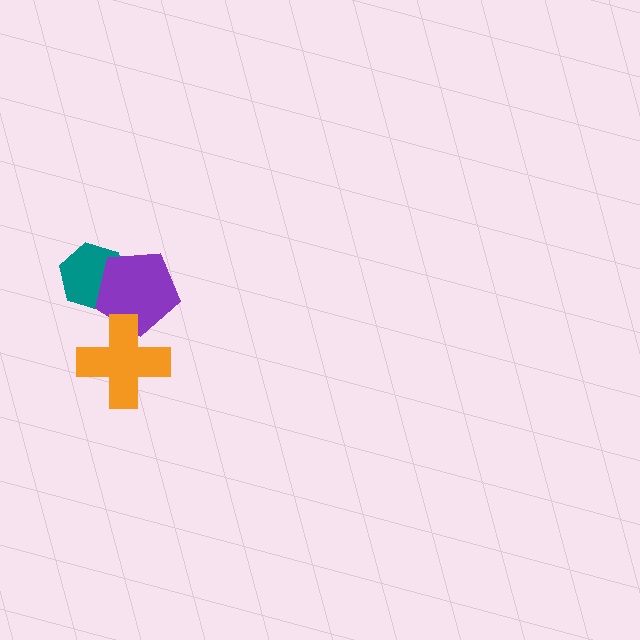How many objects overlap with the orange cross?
1 object overlaps with the orange cross.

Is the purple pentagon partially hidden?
Yes, it is partially covered by another shape.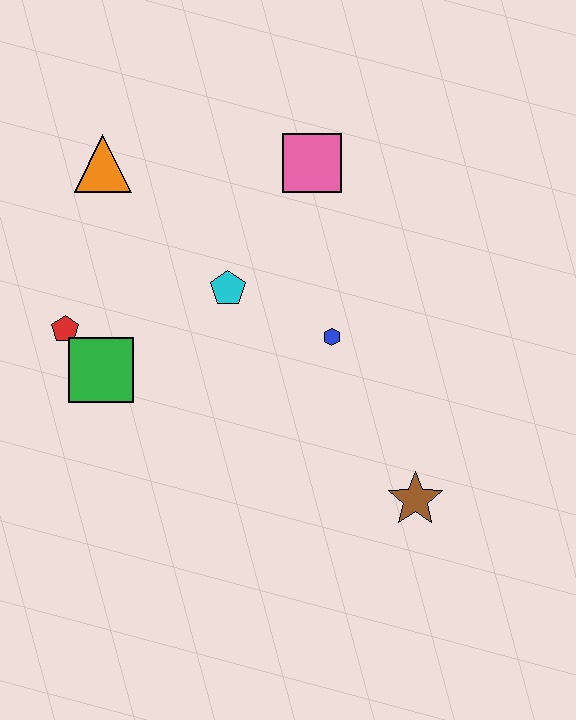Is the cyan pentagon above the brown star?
Yes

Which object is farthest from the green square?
The brown star is farthest from the green square.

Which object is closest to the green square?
The red pentagon is closest to the green square.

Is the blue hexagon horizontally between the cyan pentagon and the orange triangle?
No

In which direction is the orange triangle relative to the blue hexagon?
The orange triangle is to the left of the blue hexagon.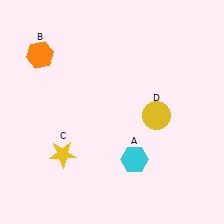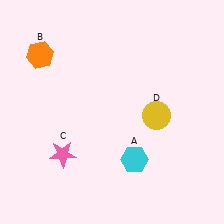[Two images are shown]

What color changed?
The star (C) changed from yellow in Image 1 to pink in Image 2.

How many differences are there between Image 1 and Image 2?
There is 1 difference between the two images.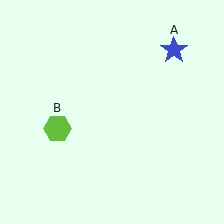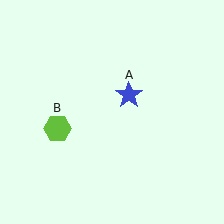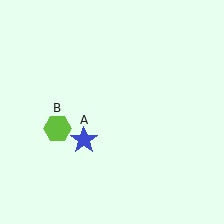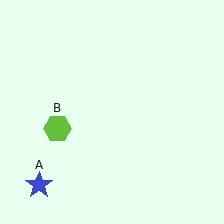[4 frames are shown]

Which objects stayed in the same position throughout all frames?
Lime hexagon (object B) remained stationary.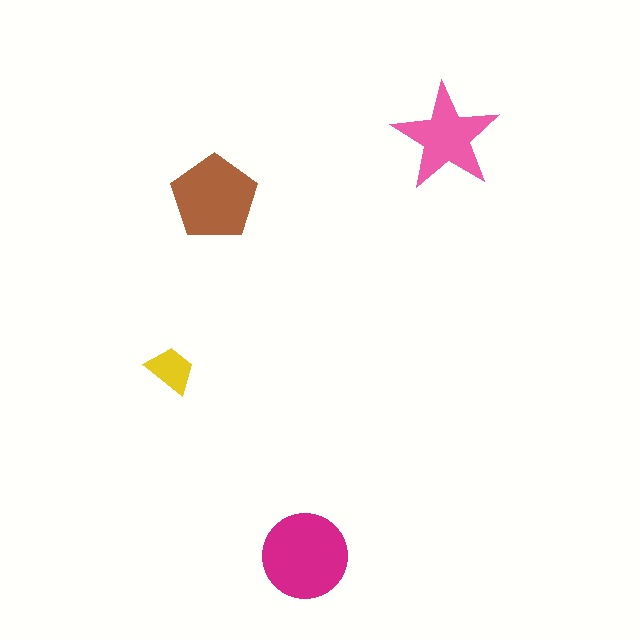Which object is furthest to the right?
The pink star is rightmost.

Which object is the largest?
The magenta circle.